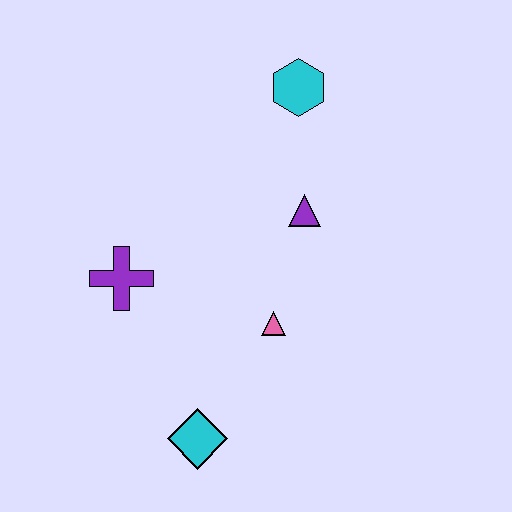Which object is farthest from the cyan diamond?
The cyan hexagon is farthest from the cyan diamond.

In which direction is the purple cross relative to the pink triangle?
The purple cross is to the left of the pink triangle.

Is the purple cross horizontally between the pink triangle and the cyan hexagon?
No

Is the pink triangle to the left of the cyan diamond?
No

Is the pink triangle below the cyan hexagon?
Yes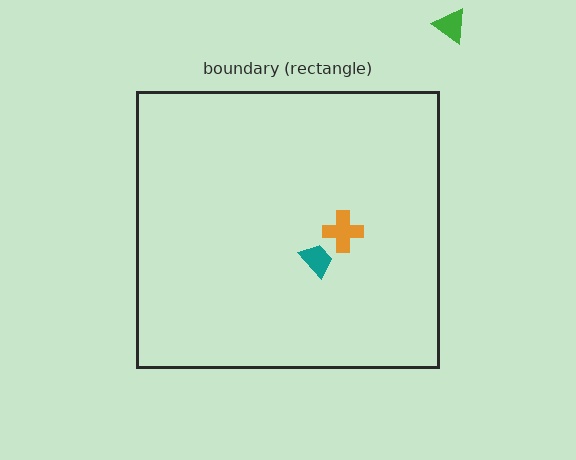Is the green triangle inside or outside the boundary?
Outside.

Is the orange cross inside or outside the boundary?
Inside.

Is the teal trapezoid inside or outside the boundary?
Inside.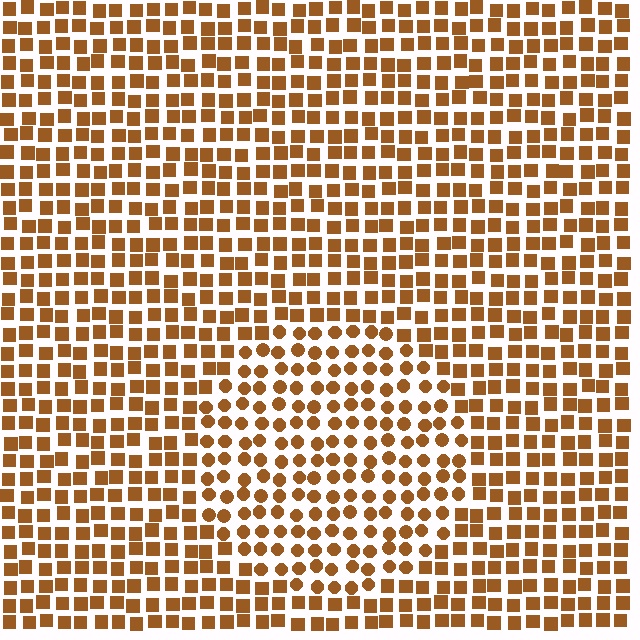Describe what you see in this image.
The image is filled with small brown elements arranged in a uniform grid. A circle-shaped region contains circles, while the surrounding area contains squares. The boundary is defined purely by the change in element shape.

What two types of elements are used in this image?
The image uses circles inside the circle region and squares outside it.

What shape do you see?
I see a circle.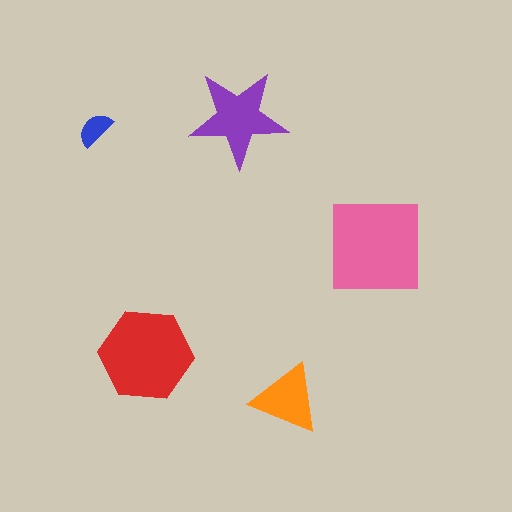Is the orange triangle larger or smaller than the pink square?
Smaller.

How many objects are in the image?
There are 5 objects in the image.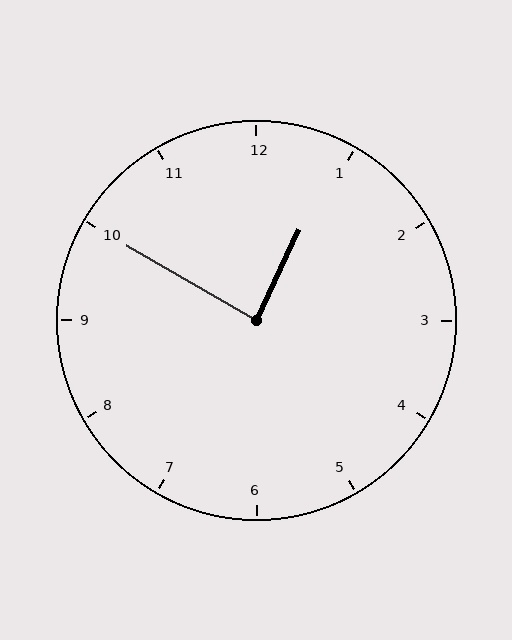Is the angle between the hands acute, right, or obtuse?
It is right.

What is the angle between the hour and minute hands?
Approximately 85 degrees.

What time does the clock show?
12:50.